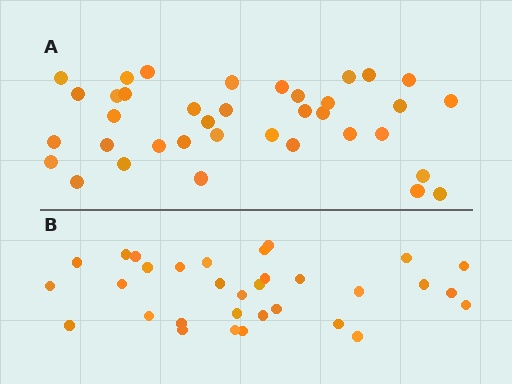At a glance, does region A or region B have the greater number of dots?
Region A (the top region) has more dots.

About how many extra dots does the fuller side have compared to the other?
Region A has about 5 more dots than region B.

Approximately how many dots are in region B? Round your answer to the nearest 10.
About 30 dots. (The exact count is 32, which rounds to 30.)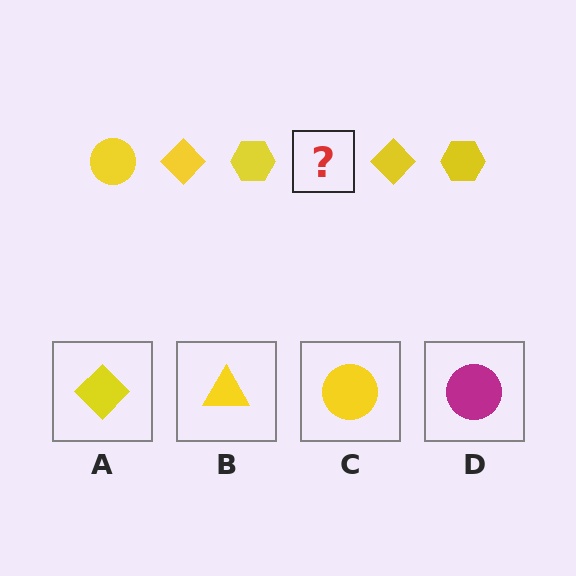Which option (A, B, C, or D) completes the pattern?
C.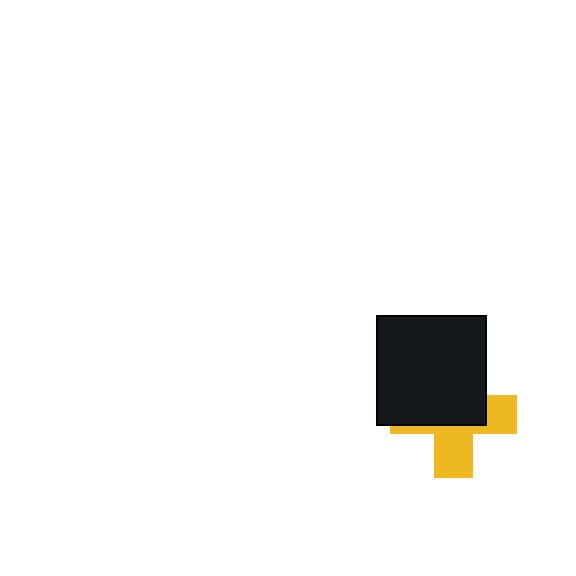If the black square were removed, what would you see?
You would see the complete yellow cross.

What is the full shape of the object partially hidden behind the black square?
The partially hidden object is a yellow cross.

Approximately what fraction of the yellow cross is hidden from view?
Roughly 56% of the yellow cross is hidden behind the black square.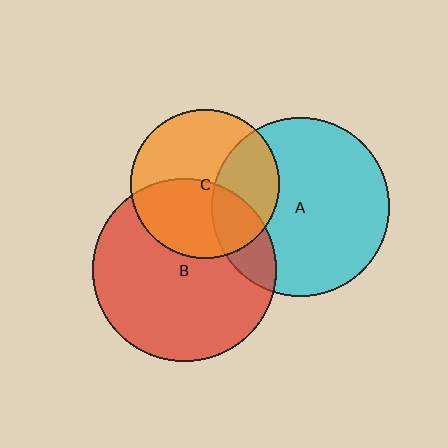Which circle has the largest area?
Circle B (red).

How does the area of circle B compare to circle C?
Approximately 1.5 times.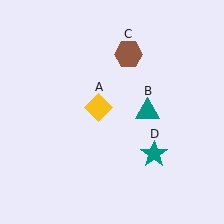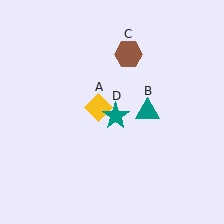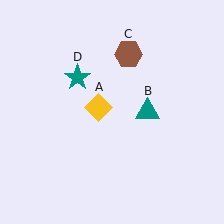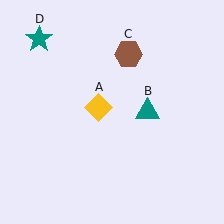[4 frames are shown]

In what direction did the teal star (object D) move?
The teal star (object D) moved up and to the left.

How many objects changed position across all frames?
1 object changed position: teal star (object D).